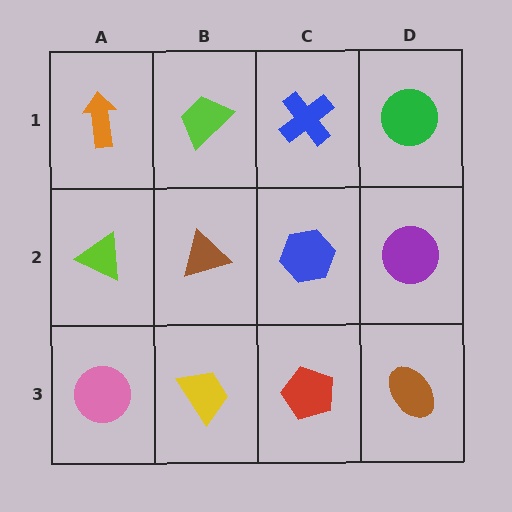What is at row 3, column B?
A yellow trapezoid.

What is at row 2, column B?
A brown triangle.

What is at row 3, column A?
A pink circle.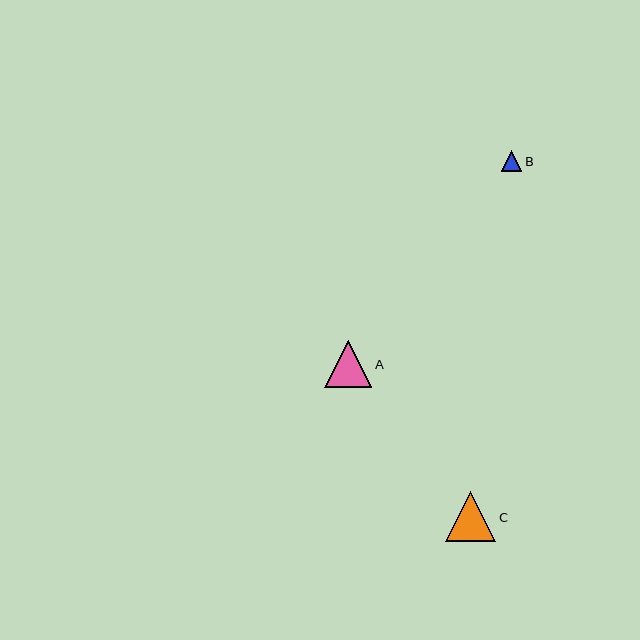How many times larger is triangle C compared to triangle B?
Triangle C is approximately 2.5 times the size of triangle B.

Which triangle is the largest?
Triangle C is the largest with a size of approximately 50 pixels.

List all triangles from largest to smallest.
From largest to smallest: C, A, B.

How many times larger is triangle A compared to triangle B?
Triangle A is approximately 2.3 times the size of triangle B.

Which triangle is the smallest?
Triangle B is the smallest with a size of approximately 20 pixels.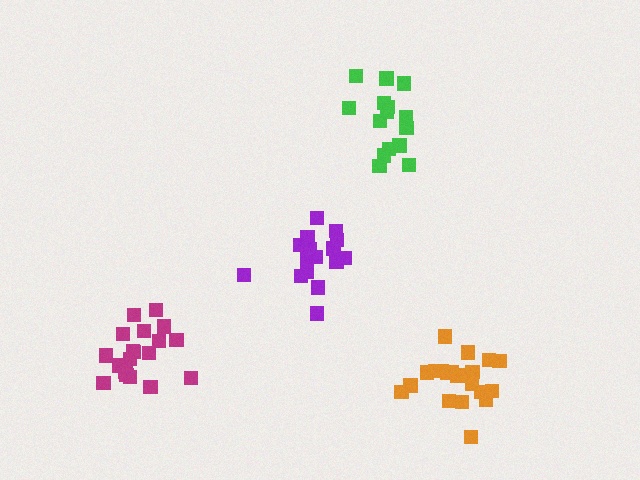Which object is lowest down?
The orange cluster is bottommost.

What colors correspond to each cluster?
The clusters are colored: magenta, orange, purple, green.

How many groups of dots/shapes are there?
There are 4 groups.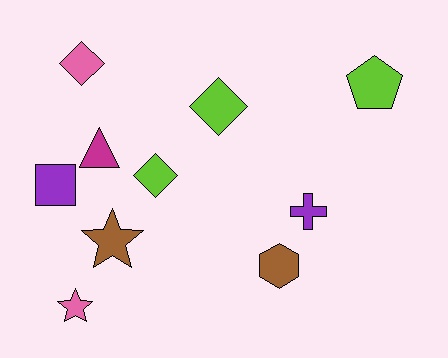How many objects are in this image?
There are 10 objects.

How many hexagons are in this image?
There is 1 hexagon.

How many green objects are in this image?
There are no green objects.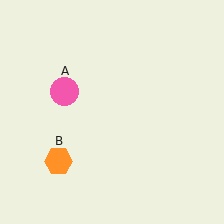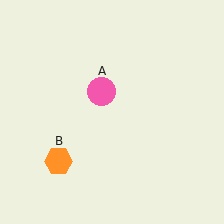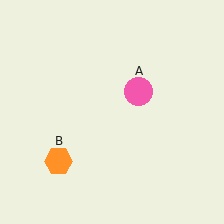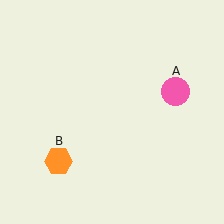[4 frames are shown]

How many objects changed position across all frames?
1 object changed position: pink circle (object A).